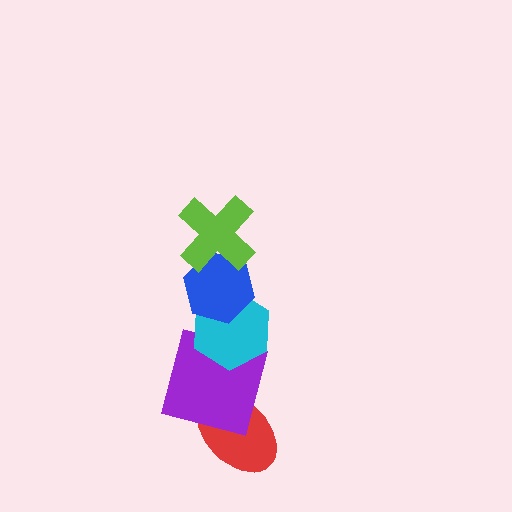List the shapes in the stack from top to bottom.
From top to bottom: the lime cross, the blue hexagon, the cyan hexagon, the purple square, the red ellipse.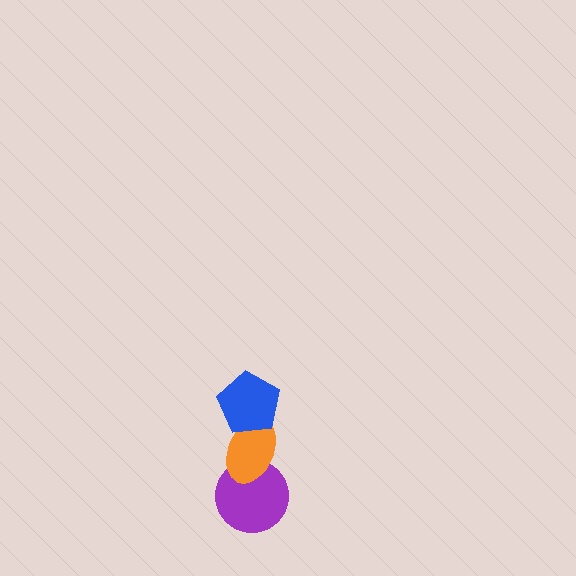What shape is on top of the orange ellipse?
The blue pentagon is on top of the orange ellipse.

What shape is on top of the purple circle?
The orange ellipse is on top of the purple circle.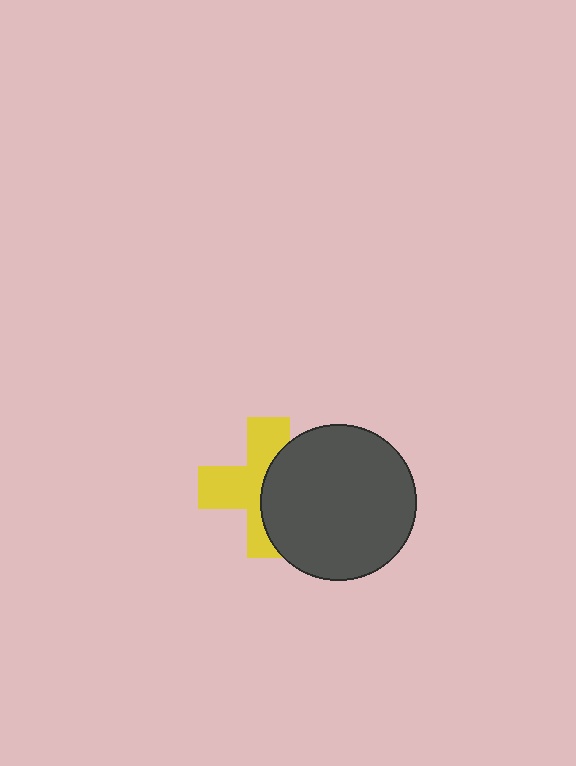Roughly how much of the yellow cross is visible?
About half of it is visible (roughly 54%).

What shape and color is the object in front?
The object in front is a dark gray circle.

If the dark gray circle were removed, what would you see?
You would see the complete yellow cross.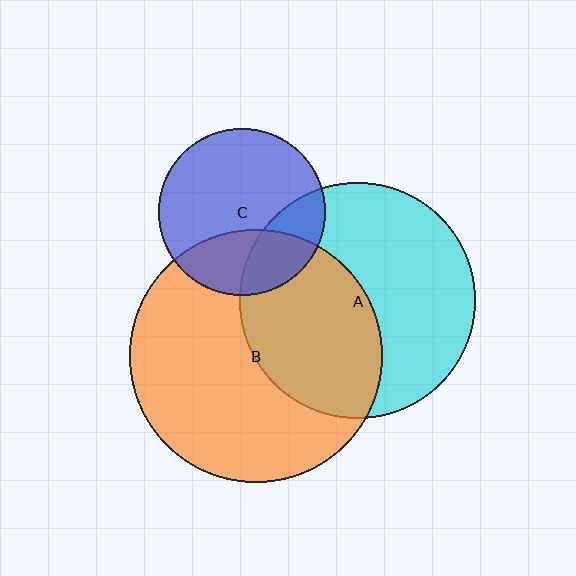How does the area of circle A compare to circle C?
Approximately 2.0 times.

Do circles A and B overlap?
Yes.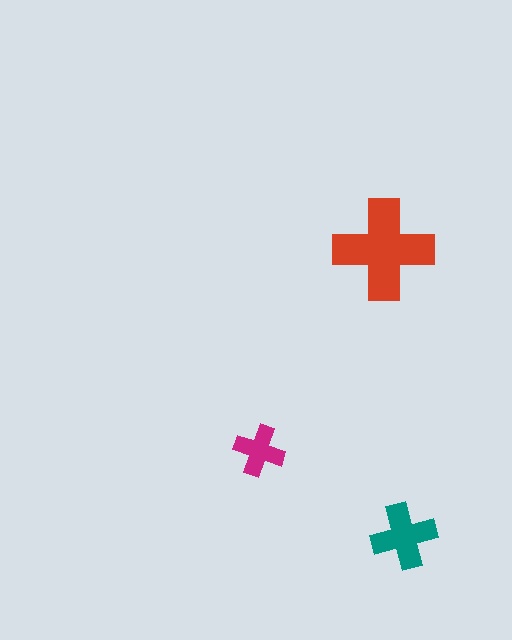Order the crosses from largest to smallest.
the red one, the teal one, the magenta one.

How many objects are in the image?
There are 3 objects in the image.